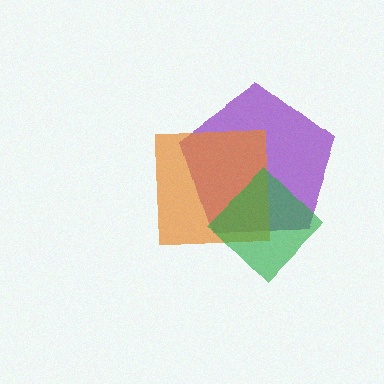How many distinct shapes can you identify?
There are 3 distinct shapes: a purple pentagon, an orange square, a green diamond.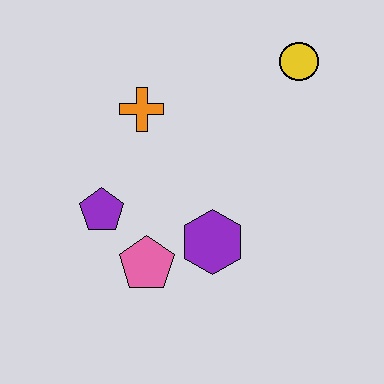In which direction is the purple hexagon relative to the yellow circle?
The purple hexagon is below the yellow circle.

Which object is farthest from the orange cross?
The yellow circle is farthest from the orange cross.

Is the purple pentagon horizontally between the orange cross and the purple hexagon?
No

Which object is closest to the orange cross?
The purple pentagon is closest to the orange cross.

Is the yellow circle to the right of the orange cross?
Yes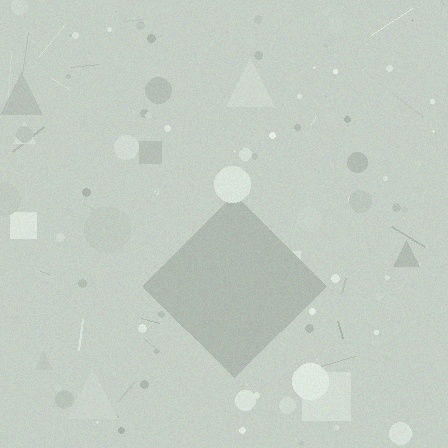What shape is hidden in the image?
A diamond is hidden in the image.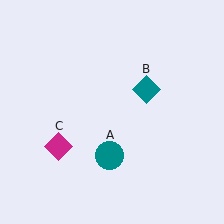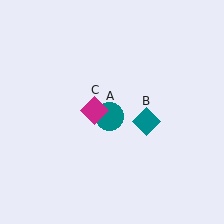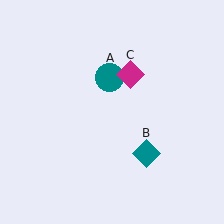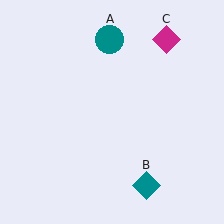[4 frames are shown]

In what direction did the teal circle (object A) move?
The teal circle (object A) moved up.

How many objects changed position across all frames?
3 objects changed position: teal circle (object A), teal diamond (object B), magenta diamond (object C).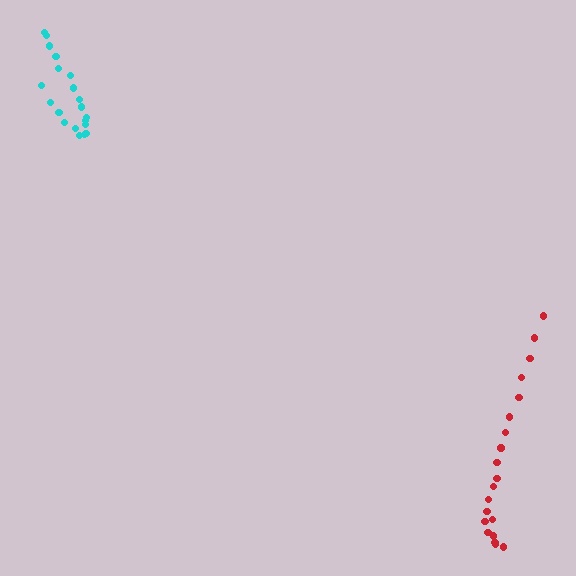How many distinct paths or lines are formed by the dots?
There are 2 distinct paths.